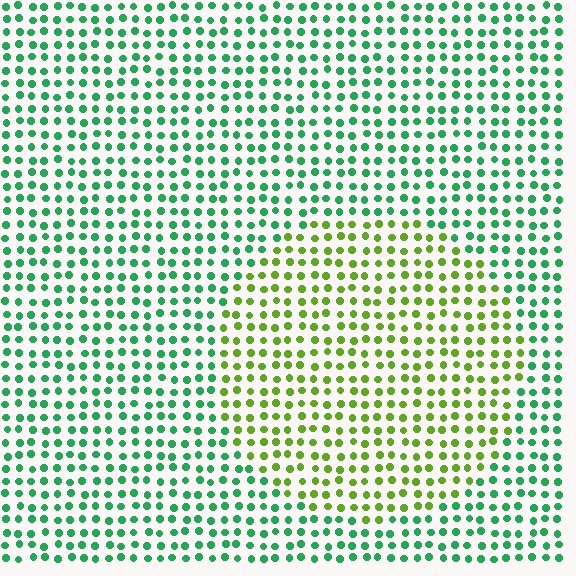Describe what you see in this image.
The image is filled with small green elements in a uniform arrangement. A circle-shaped region is visible where the elements are tinted to a slightly different hue, forming a subtle color boundary.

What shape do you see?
I see a circle.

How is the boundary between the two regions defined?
The boundary is defined purely by a slight shift in hue (about 50 degrees). Spacing, size, and orientation are identical on both sides.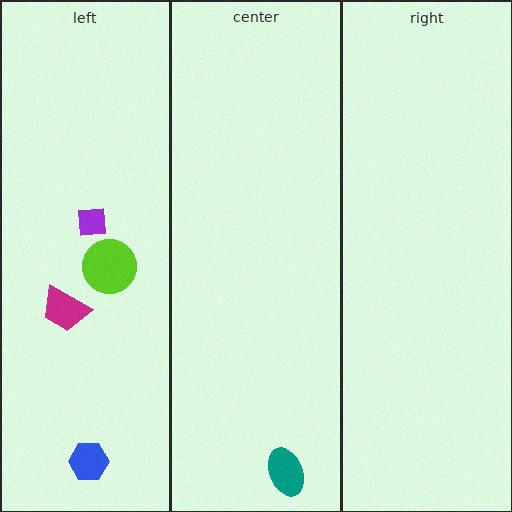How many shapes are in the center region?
1.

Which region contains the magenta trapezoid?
The left region.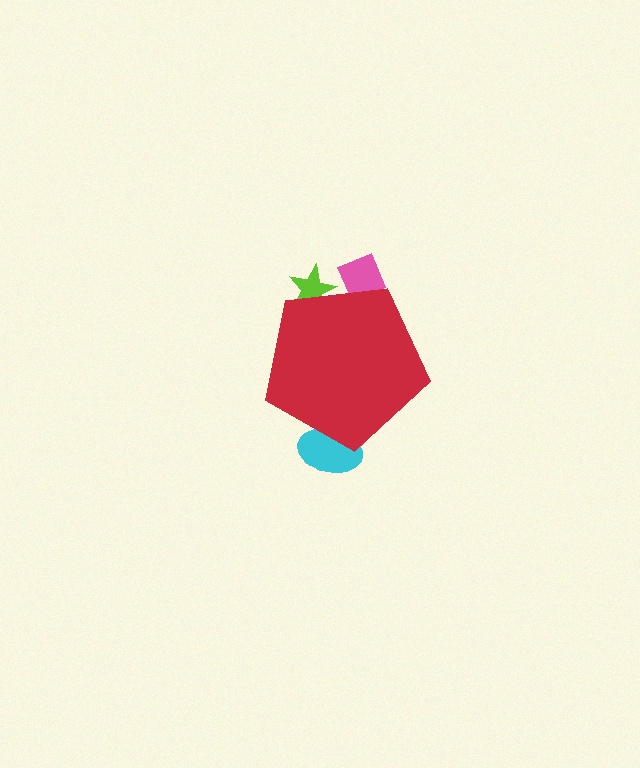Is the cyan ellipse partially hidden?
Yes, the cyan ellipse is partially hidden behind the red pentagon.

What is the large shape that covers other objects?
A red pentagon.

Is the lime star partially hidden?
Yes, the lime star is partially hidden behind the red pentagon.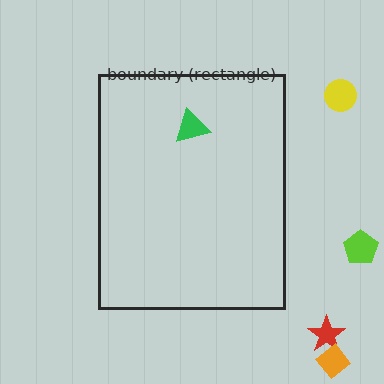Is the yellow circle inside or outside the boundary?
Outside.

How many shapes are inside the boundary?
1 inside, 4 outside.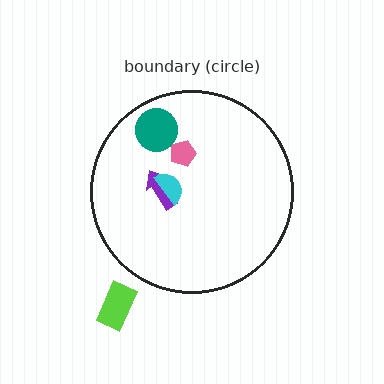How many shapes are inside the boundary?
4 inside, 1 outside.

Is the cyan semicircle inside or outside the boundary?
Inside.